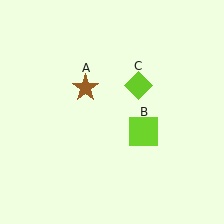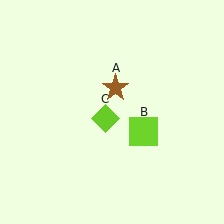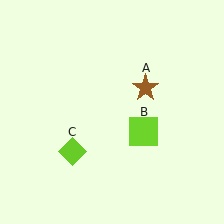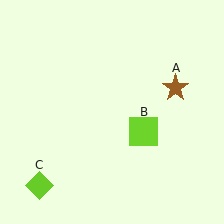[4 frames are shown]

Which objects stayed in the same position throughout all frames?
Lime square (object B) remained stationary.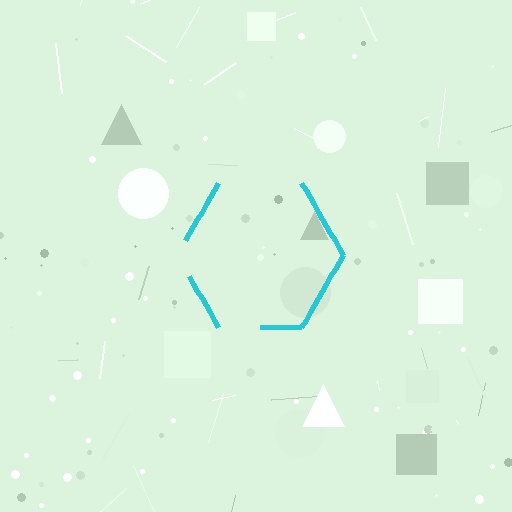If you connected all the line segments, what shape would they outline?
They would outline a hexagon.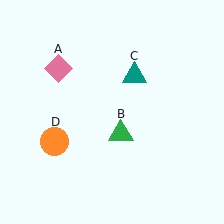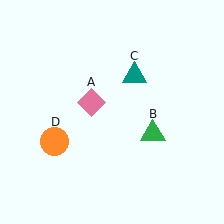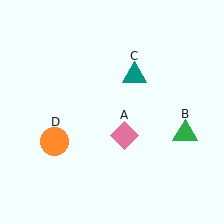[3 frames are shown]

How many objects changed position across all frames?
2 objects changed position: pink diamond (object A), green triangle (object B).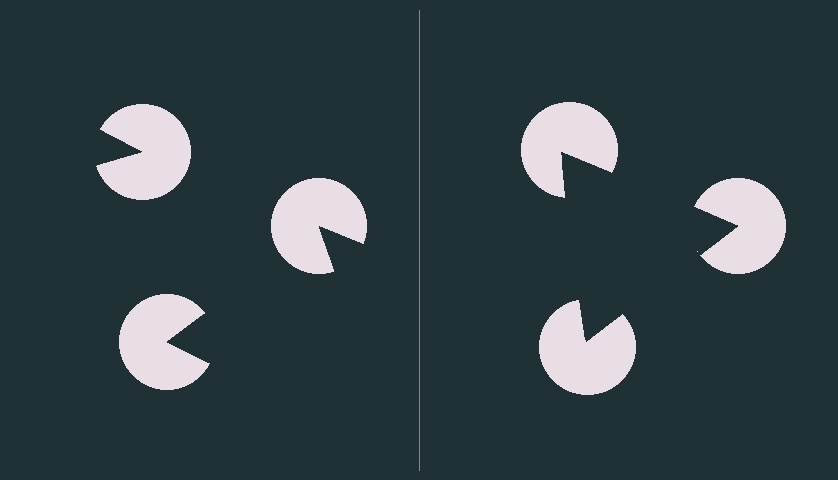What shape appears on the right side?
An illusory triangle.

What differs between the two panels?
The pac-man discs are positioned identically on both sides; only the wedge orientations differ. On the right they align to a triangle; on the left they are misaligned.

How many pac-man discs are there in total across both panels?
6 — 3 on each side.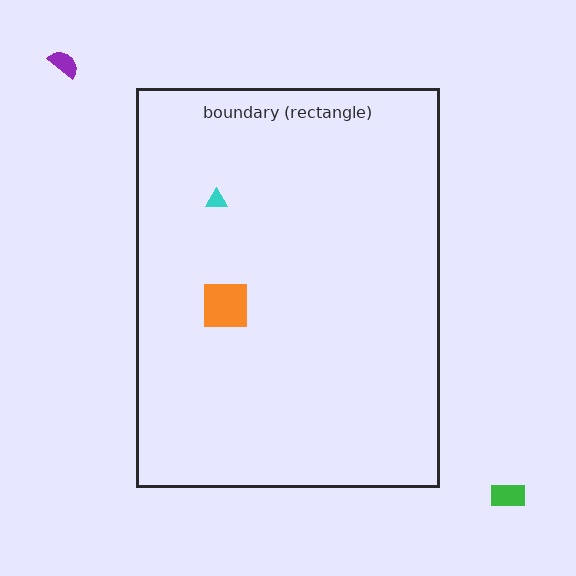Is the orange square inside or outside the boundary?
Inside.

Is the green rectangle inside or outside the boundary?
Outside.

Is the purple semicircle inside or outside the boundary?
Outside.